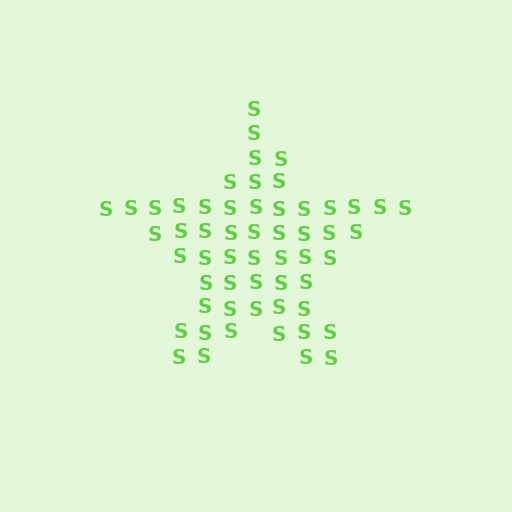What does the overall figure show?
The overall figure shows a star.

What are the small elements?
The small elements are letter S's.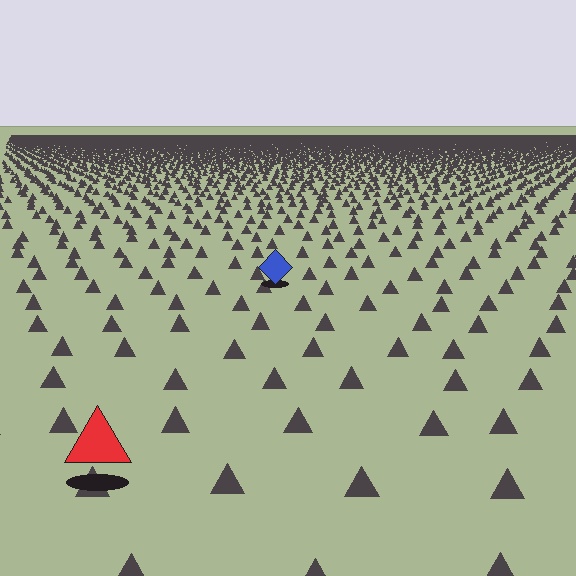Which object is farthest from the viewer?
The blue diamond is farthest from the viewer. It appears smaller and the ground texture around it is denser.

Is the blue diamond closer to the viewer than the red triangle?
No. The red triangle is closer — you can tell from the texture gradient: the ground texture is coarser near it.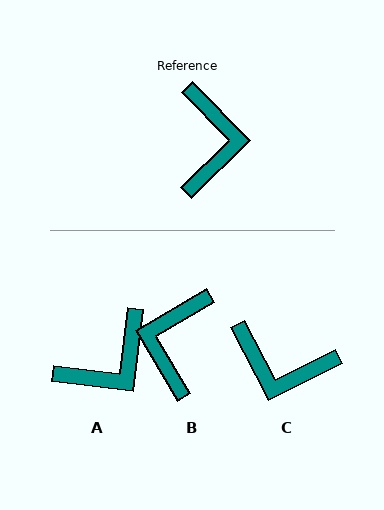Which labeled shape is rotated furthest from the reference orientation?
B, about 166 degrees away.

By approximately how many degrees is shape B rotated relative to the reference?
Approximately 166 degrees counter-clockwise.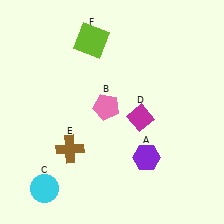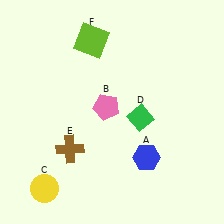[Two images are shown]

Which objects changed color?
A changed from purple to blue. C changed from cyan to yellow. D changed from magenta to green.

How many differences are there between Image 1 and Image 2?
There are 3 differences between the two images.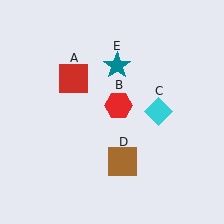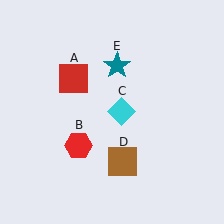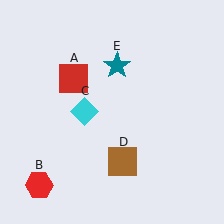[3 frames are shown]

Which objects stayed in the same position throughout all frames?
Red square (object A) and brown square (object D) and teal star (object E) remained stationary.